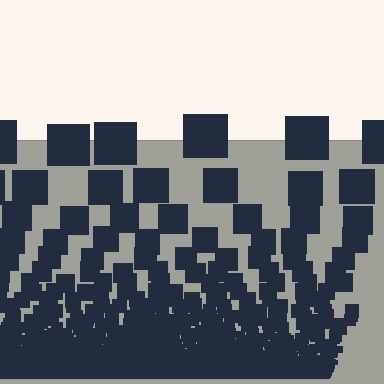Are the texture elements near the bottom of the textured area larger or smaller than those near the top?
Smaller. The gradient is inverted — elements near the bottom are smaller and denser.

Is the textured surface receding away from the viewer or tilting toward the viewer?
The surface appears to tilt toward the viewer. Texture elements get larger and sparser toward the top.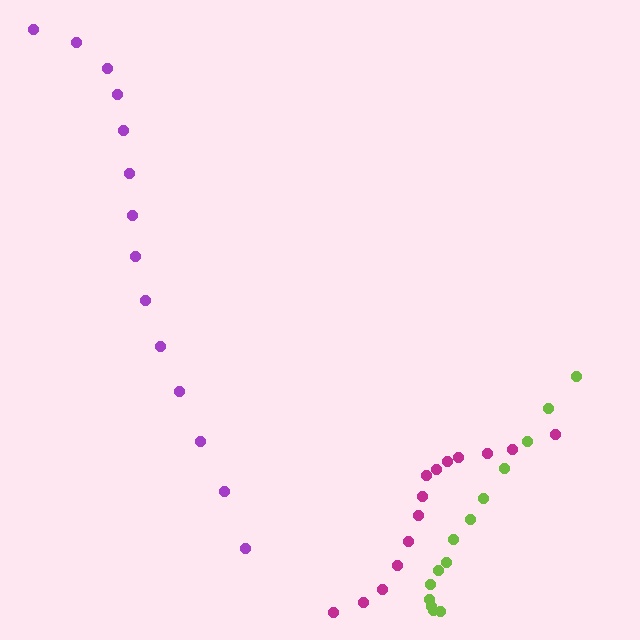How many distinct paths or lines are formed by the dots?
There are 3 distinct paths.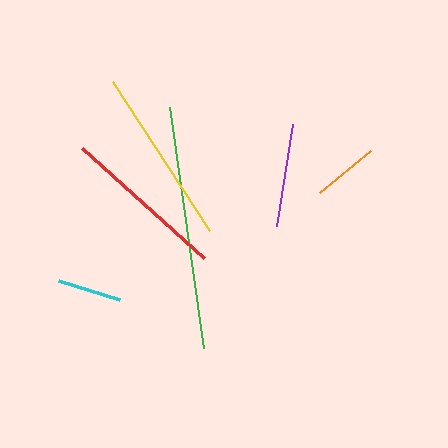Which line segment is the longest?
The green line is the longest at approximately 243 pixels.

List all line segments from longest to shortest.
From longest to shortest: green, yellow, red, purple, orange, cyan.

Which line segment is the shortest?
The cyan line is the shortest at approximately 64 pixels.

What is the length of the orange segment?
The orange segment is approximately 66 pixels long.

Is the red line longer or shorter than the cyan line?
The red line is longer than the cyan line.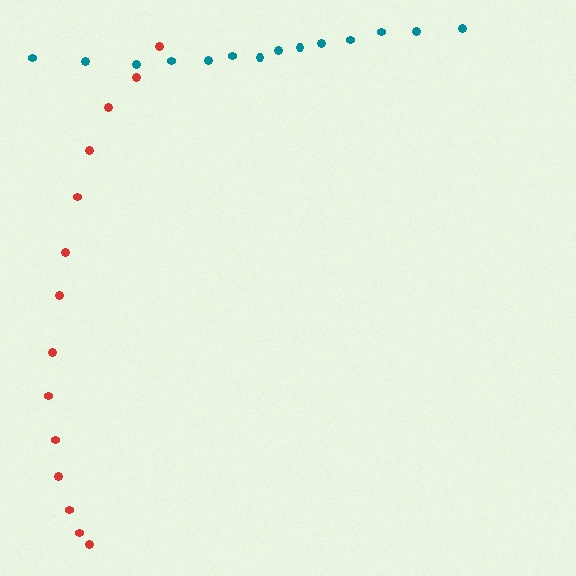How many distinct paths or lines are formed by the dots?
There are 2 distinct paths.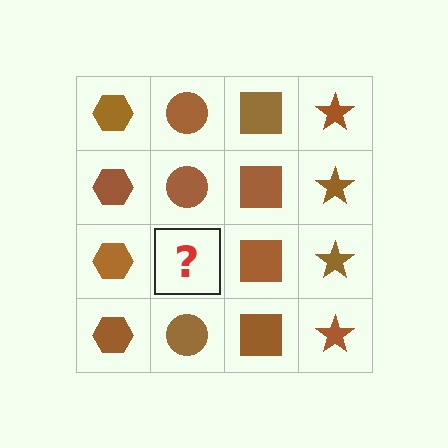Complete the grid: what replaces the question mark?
The question mark should be replaced with a brown circle.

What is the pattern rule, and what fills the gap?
The rule is that each column has a consistent shape. The gap should be filled with a brown circle.